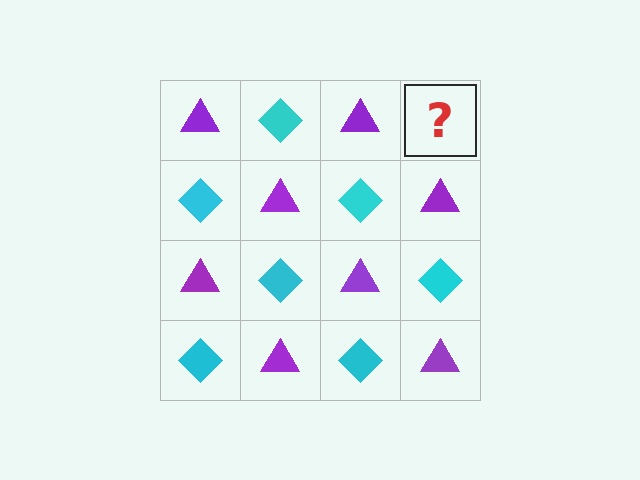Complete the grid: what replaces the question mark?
The question mark should be replaced with a cyan diamond.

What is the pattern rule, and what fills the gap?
The rule is that it alternates purple triangle and cyan diamond in a checkerboard pattern. The gap should be filled with a cyan diamond.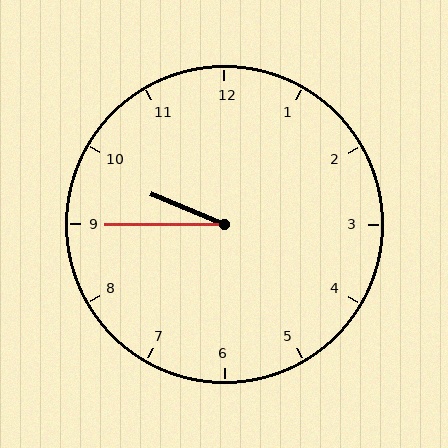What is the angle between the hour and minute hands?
Approximately 22 degrees.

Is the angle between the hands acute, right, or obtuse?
It is acute.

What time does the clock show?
9:45.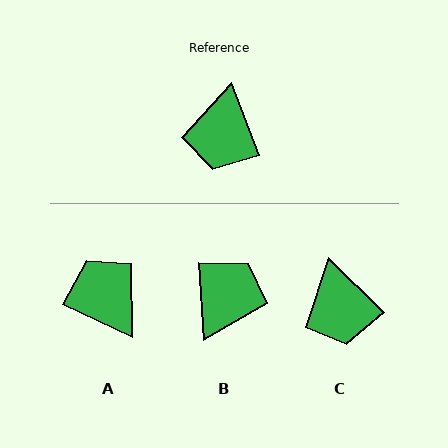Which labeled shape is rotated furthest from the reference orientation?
B, about 162 degrees away.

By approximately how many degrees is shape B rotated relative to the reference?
Approximately 162 degrees counter-clockwise.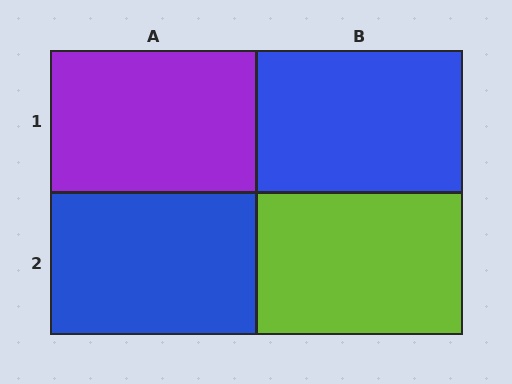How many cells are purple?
1 cell is purple.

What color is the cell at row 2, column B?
Lime.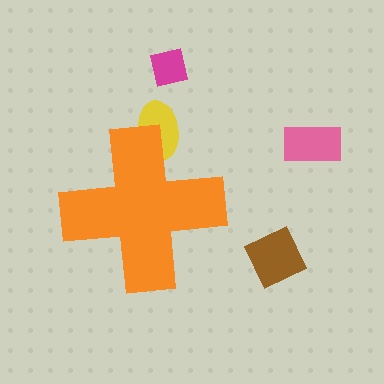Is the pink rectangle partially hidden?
No, the pink rectangle is fully visible.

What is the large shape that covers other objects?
An orange cross.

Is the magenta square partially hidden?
No, the magenta square is fully visible.